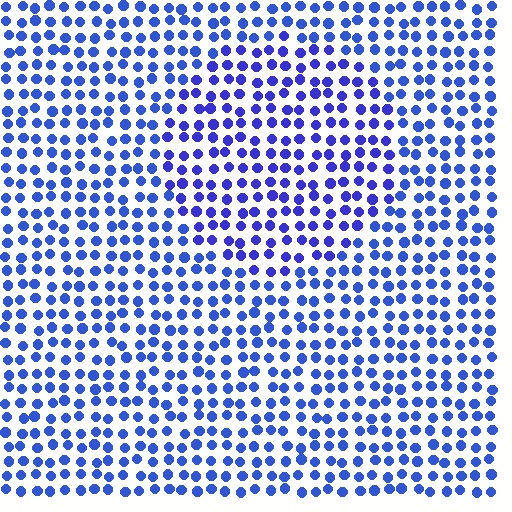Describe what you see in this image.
The image is filled with small blue elements in a uniform arrangement. A circle-shaped region is visible where the elements are tinted to a slightly different hue, forming a subtle color boundary.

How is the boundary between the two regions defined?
The boundary is defined purely by a slight shift in hue (about 17 degrees). Spacing, size, and orientation are identical on both sides.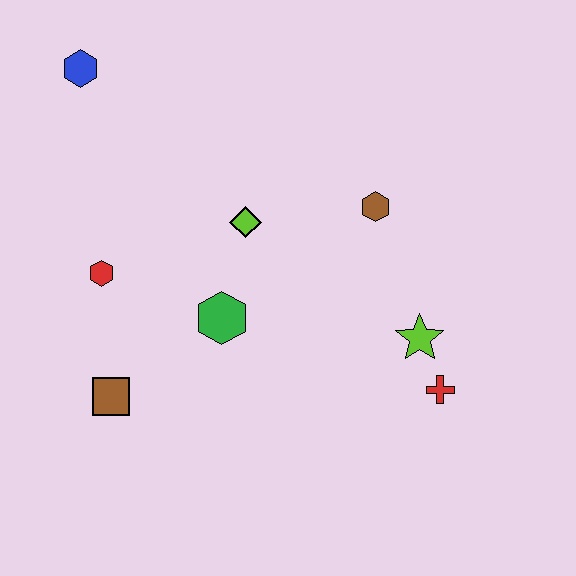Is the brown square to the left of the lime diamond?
Yes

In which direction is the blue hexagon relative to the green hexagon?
The blue hexagon is above the green hexagon.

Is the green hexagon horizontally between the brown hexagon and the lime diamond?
No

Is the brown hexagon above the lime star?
Yes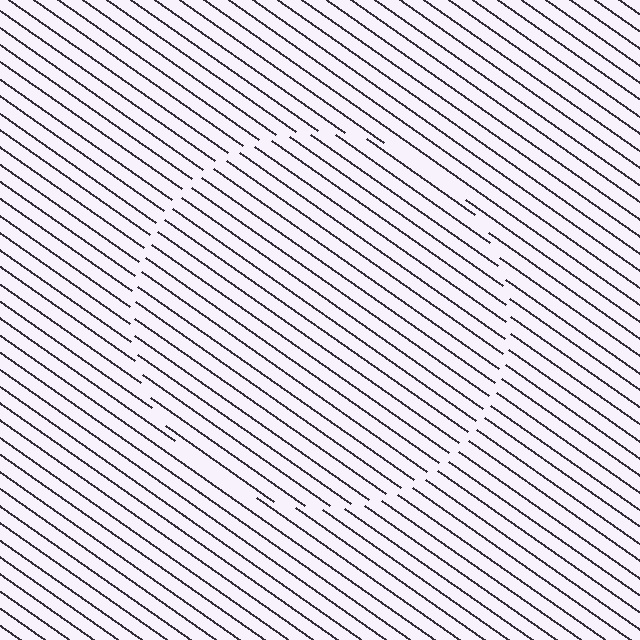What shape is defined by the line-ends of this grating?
An illusory circle. The interior of the shape contains the same grating, shifted by half a period — the contour is defined by the phase discontinuity where line-ends from the inner and outer gratings abut.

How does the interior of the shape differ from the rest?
The interior of the shape contains the same grating, shifted by half a period — the contour is defined by the phase discontinuity where line-ends from the inner and outer gratings abut.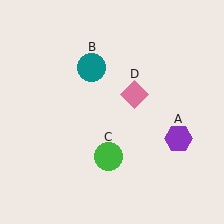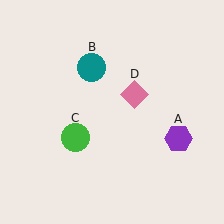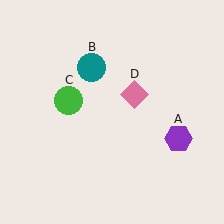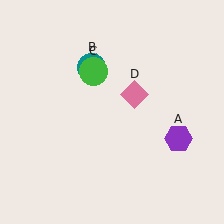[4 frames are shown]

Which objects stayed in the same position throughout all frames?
Purple hexagon (object A) and teal circle (object B) and pink diamond (object D) remained stationary.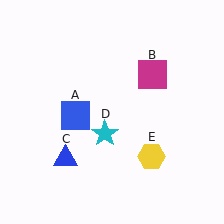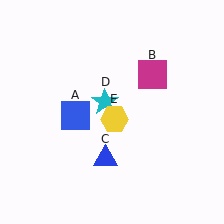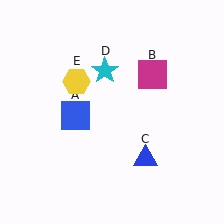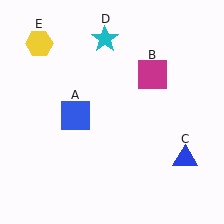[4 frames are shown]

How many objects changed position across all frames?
3 objects changed position: blue triangle (object C), cyan star (object D), yellow hexagon (object E).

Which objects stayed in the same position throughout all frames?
Blue square (object A) and magenta square (object B) remained stationary.